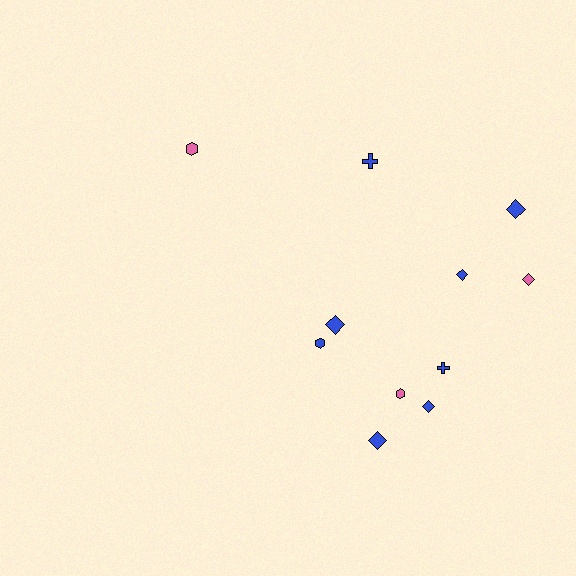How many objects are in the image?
There are 11 objects.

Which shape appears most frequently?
Diamond, with 6 objects.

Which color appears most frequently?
Blue, with 8 objects.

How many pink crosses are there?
There are no pink crosses.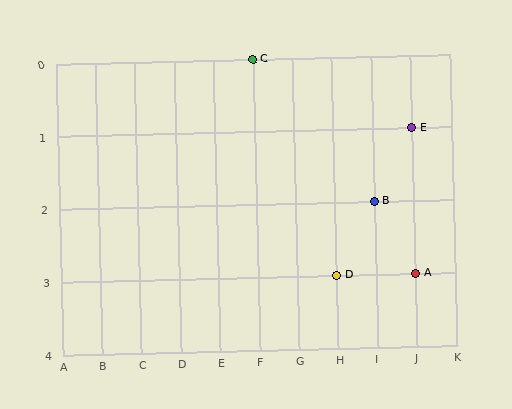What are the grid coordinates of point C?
Point C is at grid coordinates (F, 0).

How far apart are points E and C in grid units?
Points E and C are 4 columns and 1 row apart (about 4.1 grid units diagonally).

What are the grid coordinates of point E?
Point E is at grid coordinates (J, 1).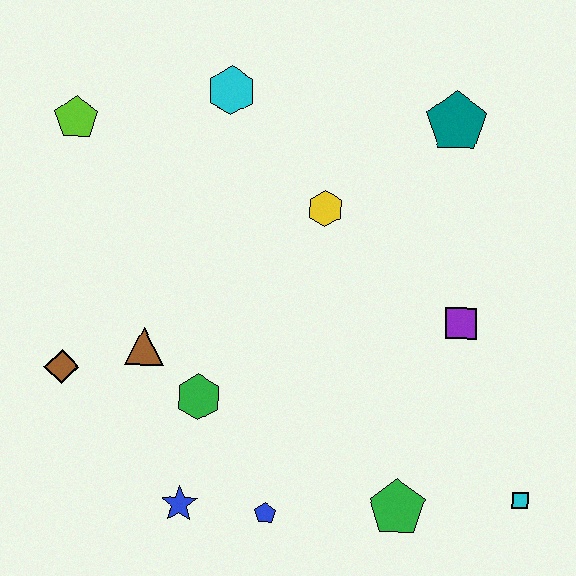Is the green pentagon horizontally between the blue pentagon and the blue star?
No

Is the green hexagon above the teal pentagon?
No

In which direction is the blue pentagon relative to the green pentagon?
The blue pentagon is to the left of the green pentagon.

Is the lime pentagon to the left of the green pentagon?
Yes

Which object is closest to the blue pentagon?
The blue star is closest to the blue pentagon.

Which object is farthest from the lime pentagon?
The cyan square is farthest from the lime pentagon.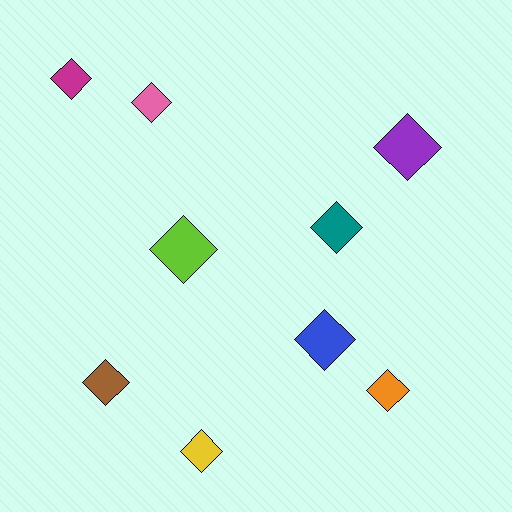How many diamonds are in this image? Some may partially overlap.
There are 9 diamonds.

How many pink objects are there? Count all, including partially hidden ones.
There is 1 pink object.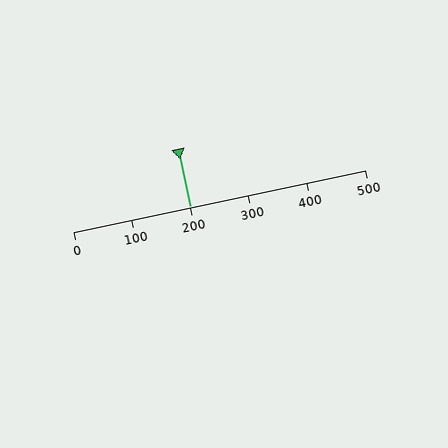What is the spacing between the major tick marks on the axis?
The major ticks are spaced 100 apart.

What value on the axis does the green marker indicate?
The marker indicates approximately 200.